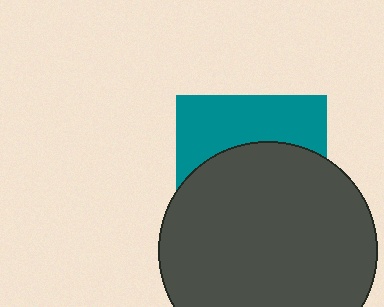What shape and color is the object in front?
The object in front is a dark gray circle.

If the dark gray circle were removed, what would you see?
You would see the complete teal square.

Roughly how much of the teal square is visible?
A small part of it is visible (roughly 37%).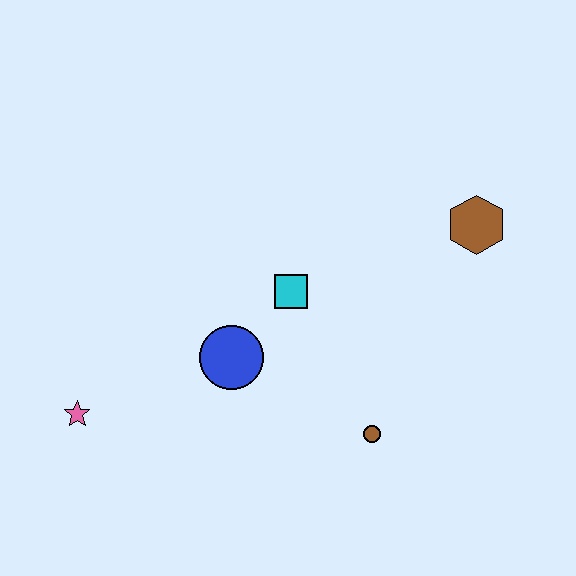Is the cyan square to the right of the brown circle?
No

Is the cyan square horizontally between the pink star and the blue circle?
No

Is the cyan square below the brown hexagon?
Yes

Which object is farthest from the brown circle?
The pink star is farthest from the brown circle.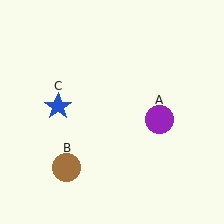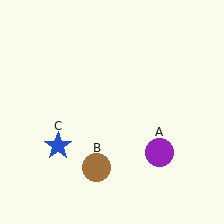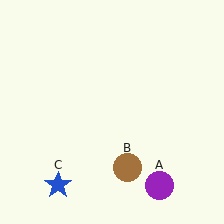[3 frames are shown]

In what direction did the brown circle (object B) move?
The brown circle (object B) moved right.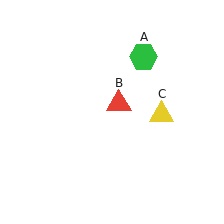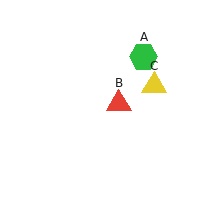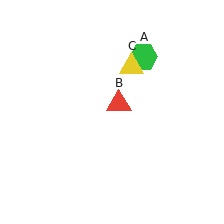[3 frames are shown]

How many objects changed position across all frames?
1 object changed position: yellow triangle (object C).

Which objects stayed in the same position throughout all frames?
Green hexagon (object A) and red triangle (object B) remained stationary.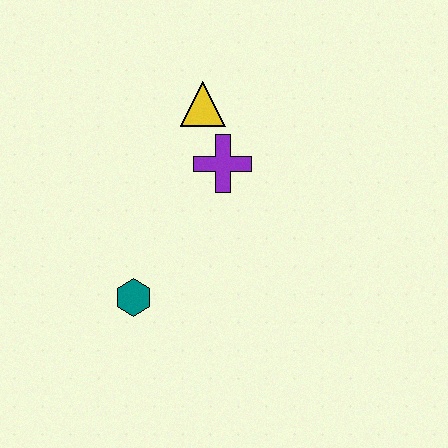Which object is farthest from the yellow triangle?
The teal hexagon is farthest from the yellow triangle.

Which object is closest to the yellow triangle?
The purple cross is closest to the yellow triangle.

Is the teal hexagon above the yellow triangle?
No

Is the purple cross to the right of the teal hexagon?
Yes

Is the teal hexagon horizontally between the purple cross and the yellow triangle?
No